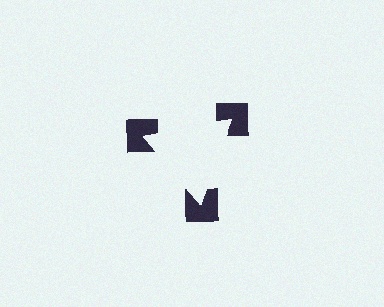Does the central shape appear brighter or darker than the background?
It typically appears slightly brighter than the background, even though no actual brightness change is drawn.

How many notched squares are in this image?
There are 3 — one at each vertex of the illusory triangle.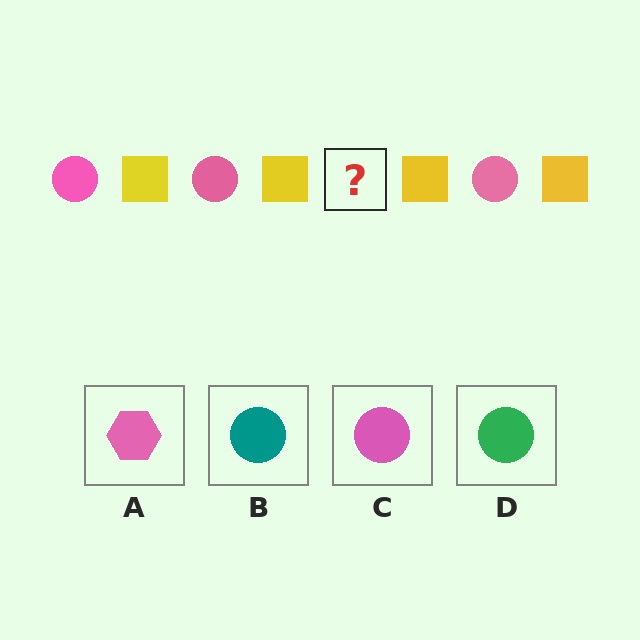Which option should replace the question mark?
Option C.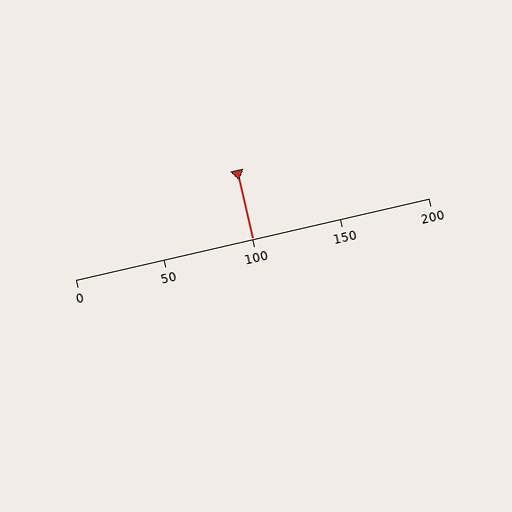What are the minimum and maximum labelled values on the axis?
The axis runs from 0 to 200.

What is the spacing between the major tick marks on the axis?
The major ticks are spaced 50 apart.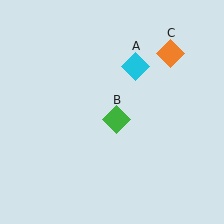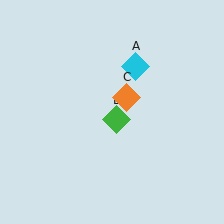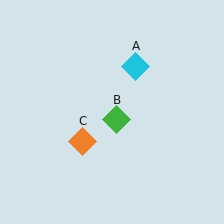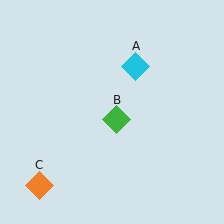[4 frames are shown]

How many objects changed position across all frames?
1 object changed position: orange diamond (object C).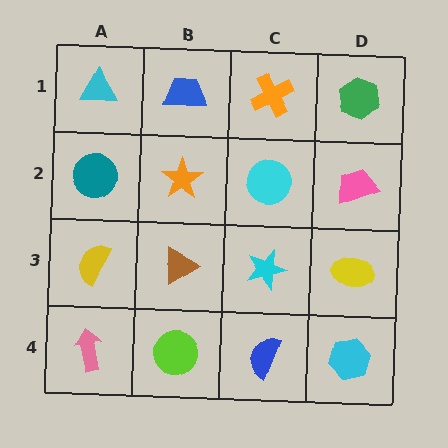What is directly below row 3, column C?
A blue semicircle.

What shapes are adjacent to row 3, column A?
A teal circle (row 2, column A), a pink arrow (row 4, column A), a brown triangle (row 3, column B).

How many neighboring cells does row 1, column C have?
3.